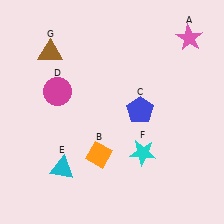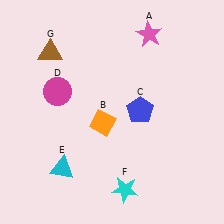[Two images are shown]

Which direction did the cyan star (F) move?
The cyan star (F) moved down.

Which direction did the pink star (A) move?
The pink star (A) moved left.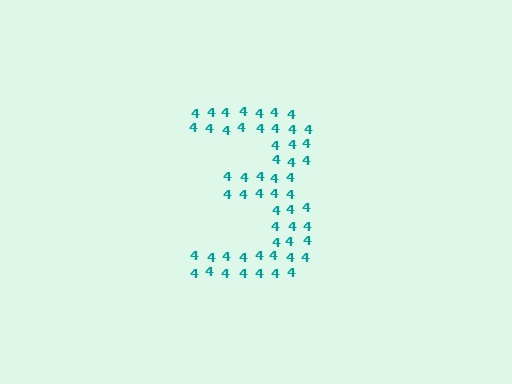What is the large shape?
The large shape is the digit 3.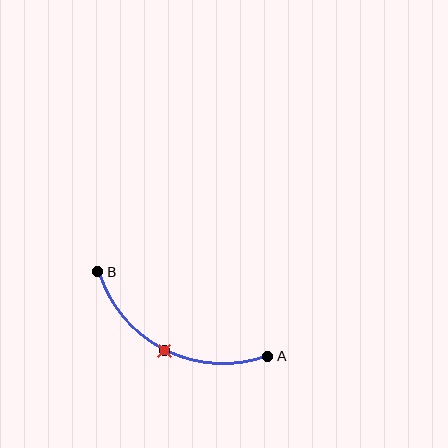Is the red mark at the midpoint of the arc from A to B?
Yes. The red mark lies on the arc at equal arc-length from both A and B — it is the arc midpoint.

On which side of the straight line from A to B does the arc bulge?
The arc bulges below the straight line connecting A and B.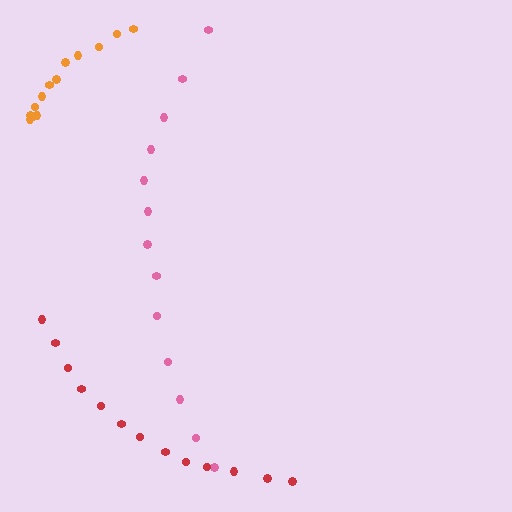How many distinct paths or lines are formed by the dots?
There are 3 distinct paths.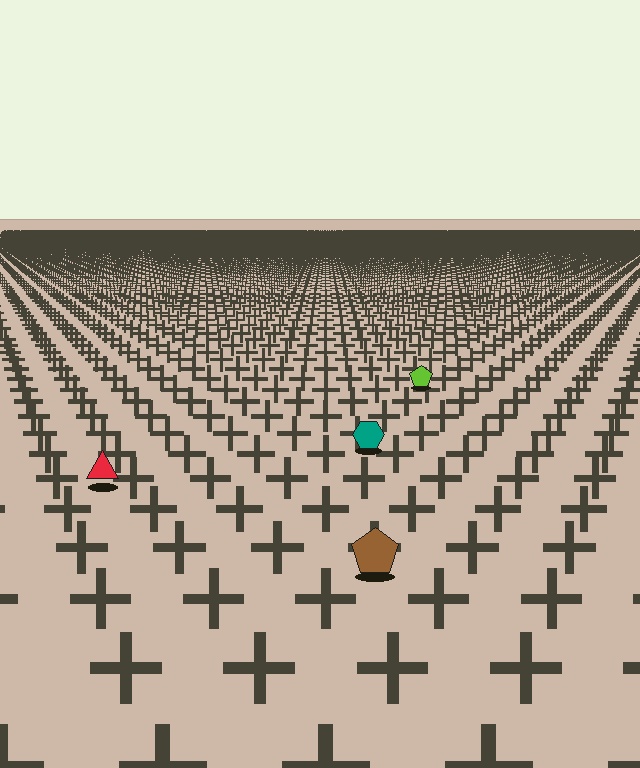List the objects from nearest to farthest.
From nearest to farthest: the brown pentagon, the red triangle, the teal hexagon, the lime pentagon.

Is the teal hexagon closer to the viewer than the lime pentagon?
Yes. The teal hexagon is closer — you can tell from the texture gradient: the ground texture is coarser near it.